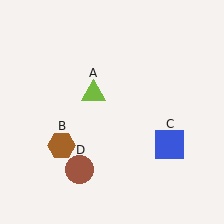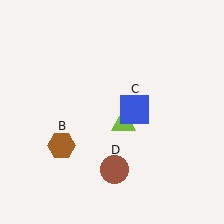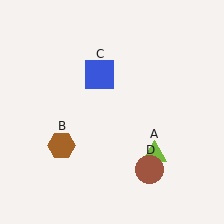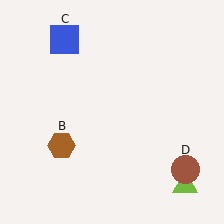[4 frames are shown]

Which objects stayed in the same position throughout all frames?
Brown hexagon (object B) remained stationary.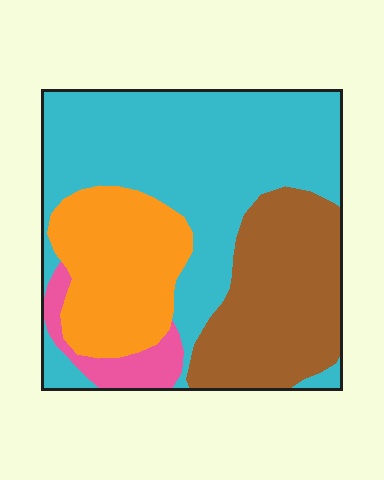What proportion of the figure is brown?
Brown covers around 25% of the figure.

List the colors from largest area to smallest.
From largest to smallest: cyan, brown, orange, pink.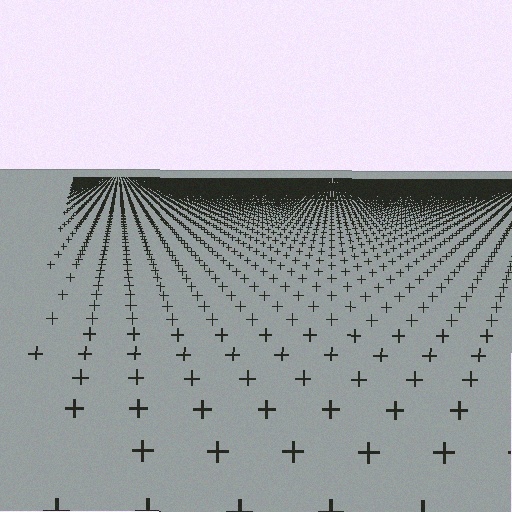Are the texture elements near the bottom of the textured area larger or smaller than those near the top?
Larger. Near the bottom, elements are closer to the viewer and appear at a bigger on-screen size.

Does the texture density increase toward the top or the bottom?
Density increases toward the top.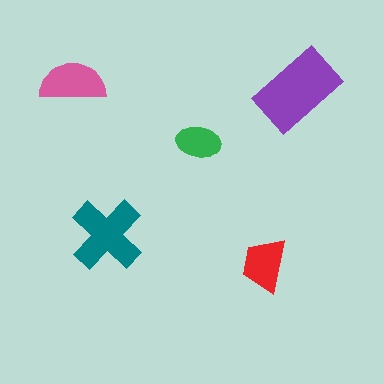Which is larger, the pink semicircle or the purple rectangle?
The purple rectangle.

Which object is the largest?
The purple rectangle.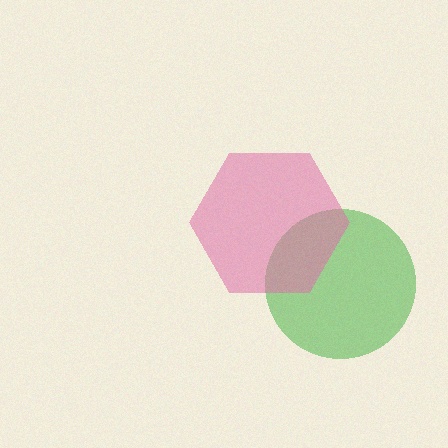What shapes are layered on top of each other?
The layered shapes are: a green circle, a pink hexagon.